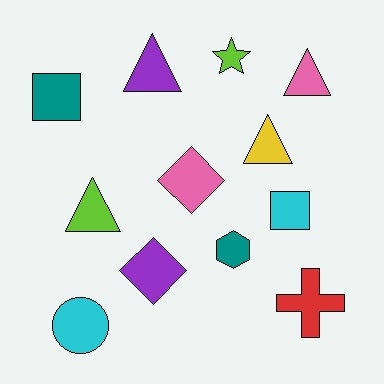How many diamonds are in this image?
There are 2 diamonds.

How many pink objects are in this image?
There are 2 pink objects.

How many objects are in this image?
There are 12 objects.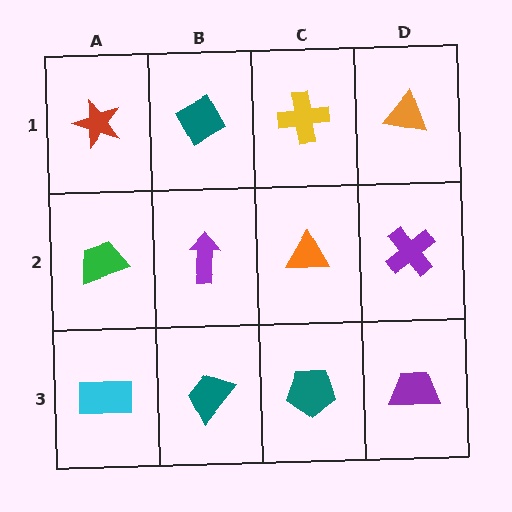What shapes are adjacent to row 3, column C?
An orange triangle (row 2, column C), a teal trapezoid (row 3, column B), a purple trapezoid (row 3, column D).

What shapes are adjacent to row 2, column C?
A yellow cross (row 1, column C), a teal pentagon (row 3, column C), a purple arrow (row 2, column B), a purple cross (row 2, column D).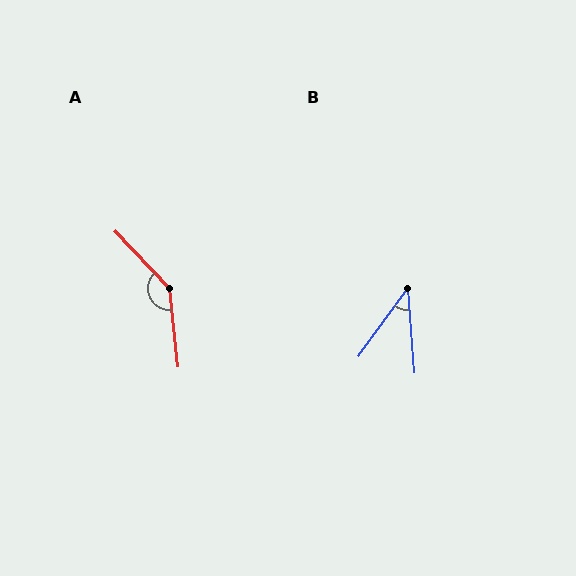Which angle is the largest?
A, at approximately 143 degrees.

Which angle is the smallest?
B, at approximately 40 degrees.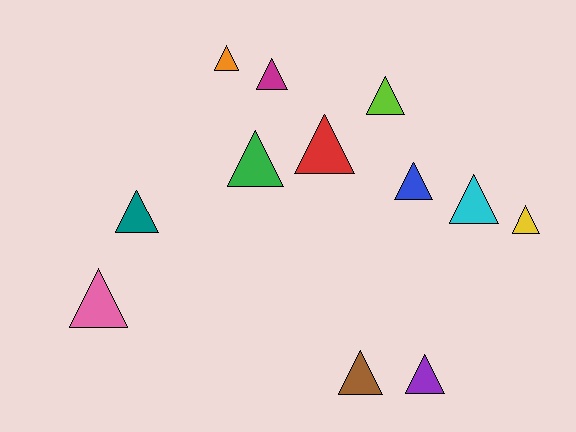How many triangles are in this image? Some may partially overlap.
There are 12 triangles.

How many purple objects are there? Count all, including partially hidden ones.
There is 1 purple object.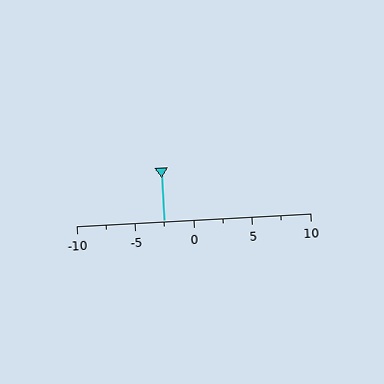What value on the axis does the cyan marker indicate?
The marker indicates approximately -2.5.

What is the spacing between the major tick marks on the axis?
The major ticks are spaced 5 apart.